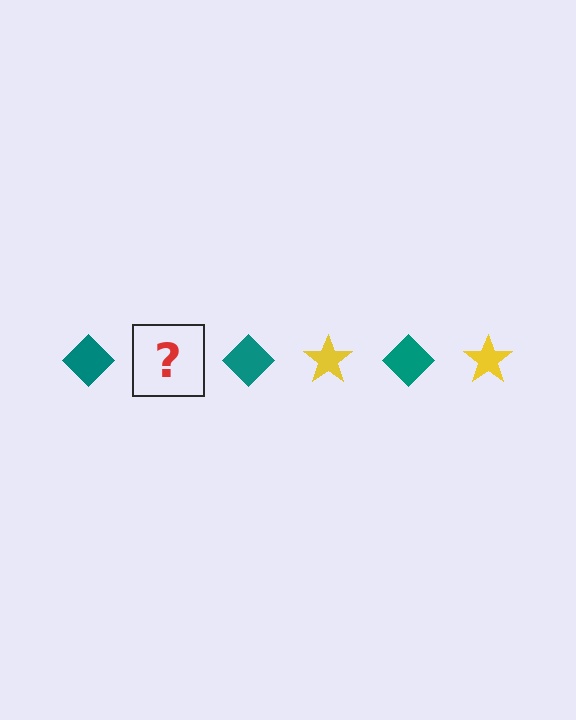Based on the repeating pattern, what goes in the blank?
The blank should be a yellow star.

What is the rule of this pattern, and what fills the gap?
The rule is that the pattern alternates between teal diamond and yellow star. The gap should be filled with a yellow star.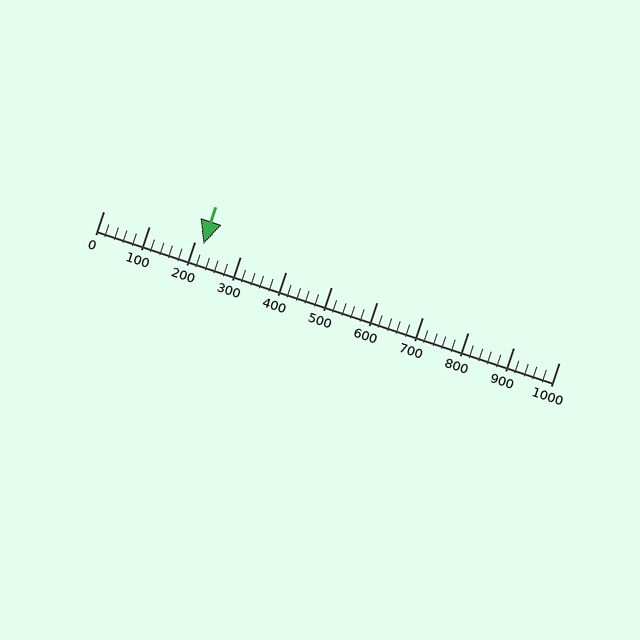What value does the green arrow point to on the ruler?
The green arrow points to approximately 220.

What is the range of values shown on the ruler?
The ruler shows values from 0 to 1000.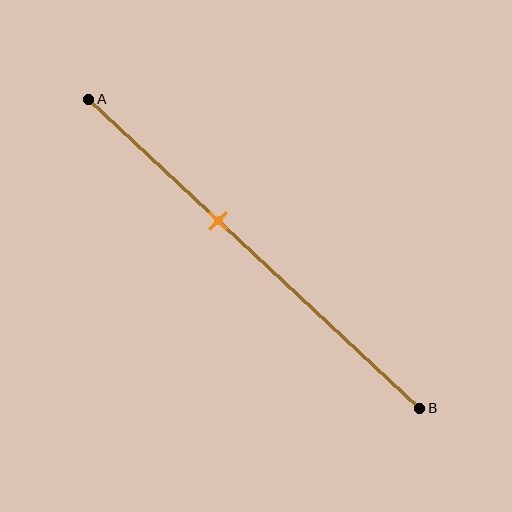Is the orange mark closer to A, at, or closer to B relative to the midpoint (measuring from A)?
The orange mark is closer to point A than the midpoint of segment AB.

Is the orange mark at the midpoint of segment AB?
No, the mark is at about 40% from A, not at the 50% midpoint.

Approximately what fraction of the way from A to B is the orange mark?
The orange mark is approximately 40% of the way from A to B.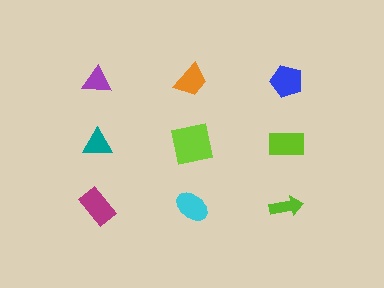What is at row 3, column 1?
A magenta rectangle.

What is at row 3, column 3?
A lime arrow.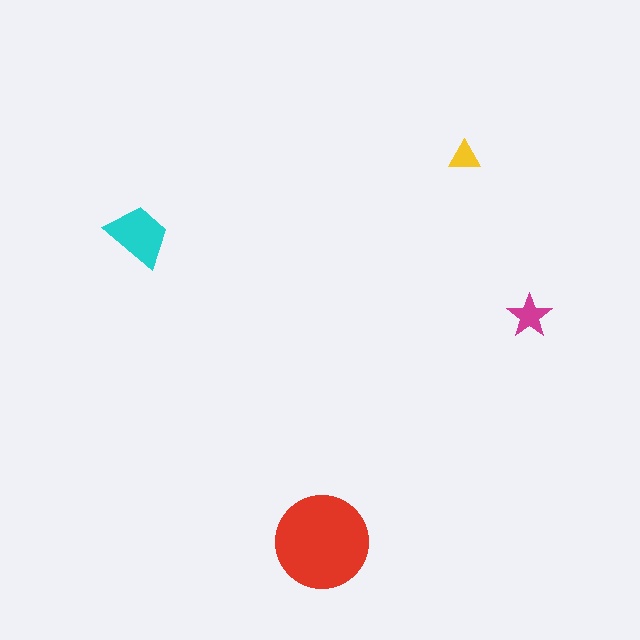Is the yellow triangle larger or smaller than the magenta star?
Smaller.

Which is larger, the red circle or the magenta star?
The red circle.